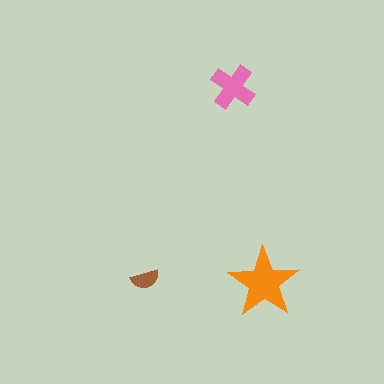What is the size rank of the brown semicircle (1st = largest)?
3rd.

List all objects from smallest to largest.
The brown semicircle, the pink cross, the orange star.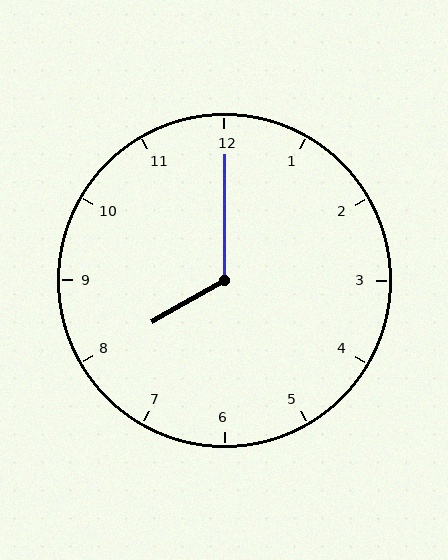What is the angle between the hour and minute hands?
Approximately 120 degrees.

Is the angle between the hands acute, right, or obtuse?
It is obtuse.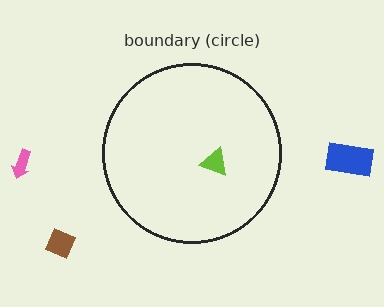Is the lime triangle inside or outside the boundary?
Inside.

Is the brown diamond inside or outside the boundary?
Outside.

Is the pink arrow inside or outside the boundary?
Outside.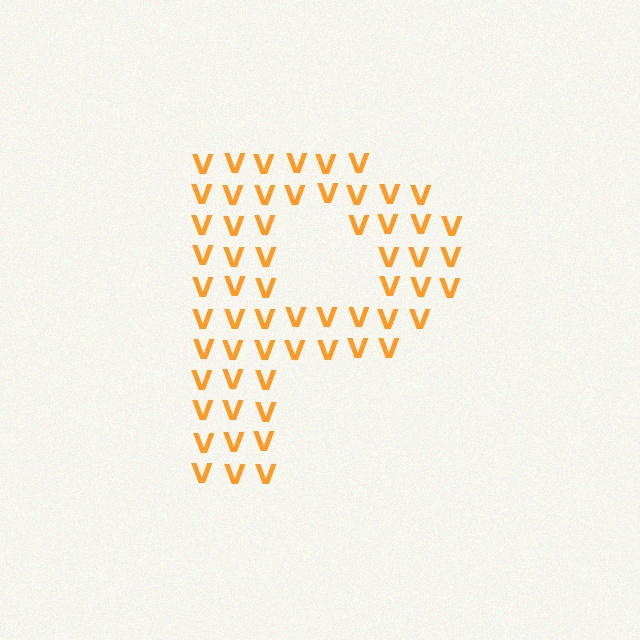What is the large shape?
The large shape is the letter P.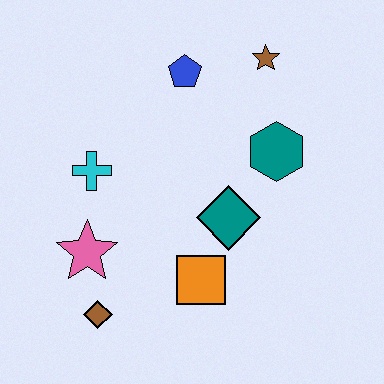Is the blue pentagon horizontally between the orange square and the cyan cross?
Yes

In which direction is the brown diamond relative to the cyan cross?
The brown diamond is below the cyan cross.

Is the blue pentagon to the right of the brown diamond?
Yes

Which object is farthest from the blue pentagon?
The brown diamond is farthest from the blue pentagon.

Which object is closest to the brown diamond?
The pink star is closest to the brown diamond.